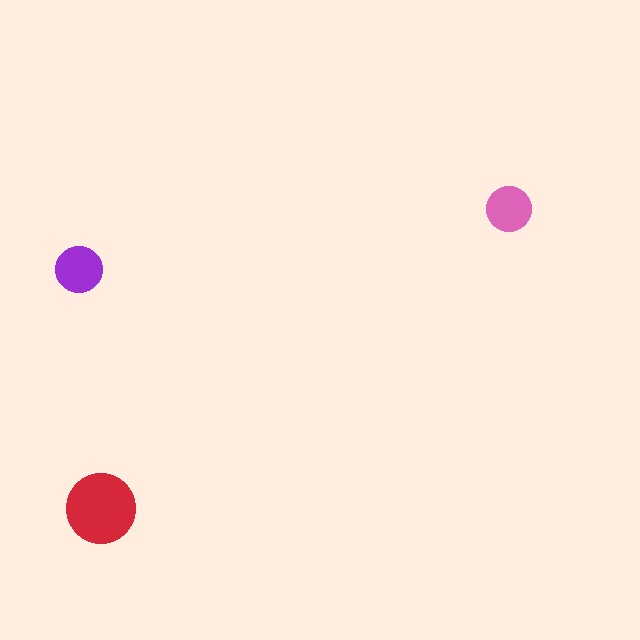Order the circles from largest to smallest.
the red one, the purple one, the pink one.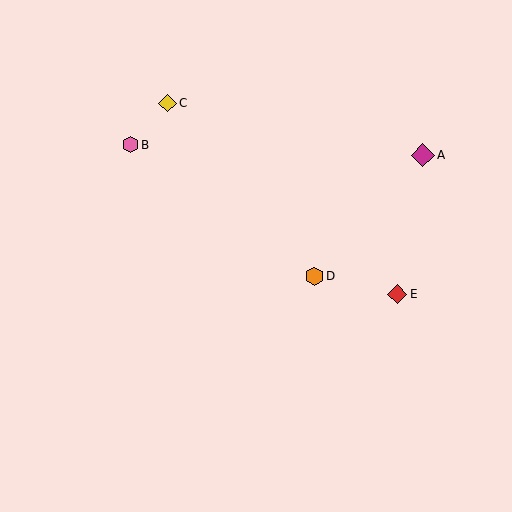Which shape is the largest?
The magenta diamond (labeled A) is the largest.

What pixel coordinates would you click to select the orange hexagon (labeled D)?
Click at (314, 276) to select the orange hexagon D.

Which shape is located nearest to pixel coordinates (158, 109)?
The yellow diamond (labeled C) at (168, 103) is nearest to that location.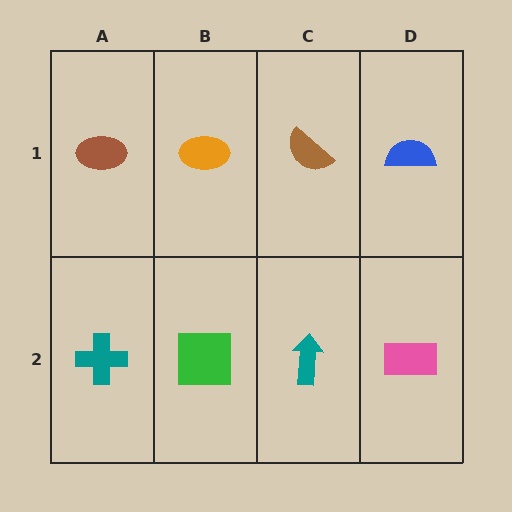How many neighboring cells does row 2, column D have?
2.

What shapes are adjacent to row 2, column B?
An orange ellipse (row 1, column B), a teal cross (row 2, column A), a teal arrow (row 2, column C).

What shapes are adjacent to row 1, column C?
A teal arrow (row 2, column C), an orange ellipse (row 1, column B), a blue semicircle (row 1, column D).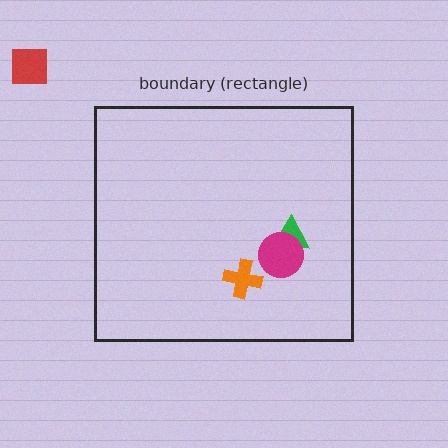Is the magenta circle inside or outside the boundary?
Inside.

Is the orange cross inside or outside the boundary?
Inside.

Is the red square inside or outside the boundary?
Outside.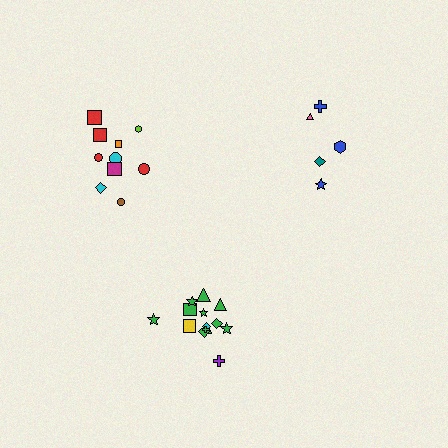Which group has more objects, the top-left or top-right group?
The top-left group.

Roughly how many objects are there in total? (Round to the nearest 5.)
Roughly 30 objects in total.